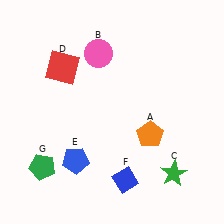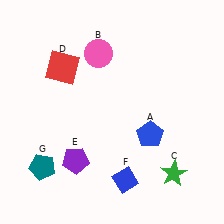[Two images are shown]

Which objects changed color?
A changed from orange to blue. E changed from blue to purple. G changed from green to teal.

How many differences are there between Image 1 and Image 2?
There are 3 differences between the two images.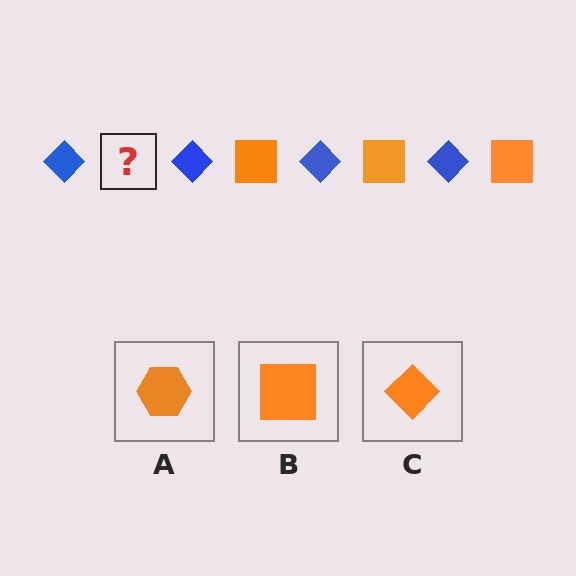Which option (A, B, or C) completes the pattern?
B.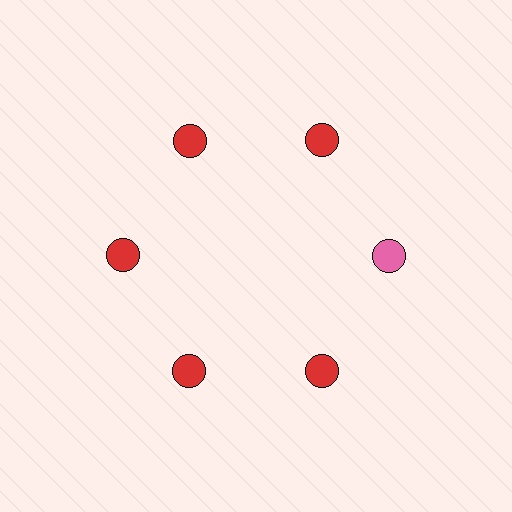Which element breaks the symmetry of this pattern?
The pink circle at roughly the 3 o'clock position breaks the symmetry. All other shapes are red circles.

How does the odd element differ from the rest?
It has a different color: pink instead of red.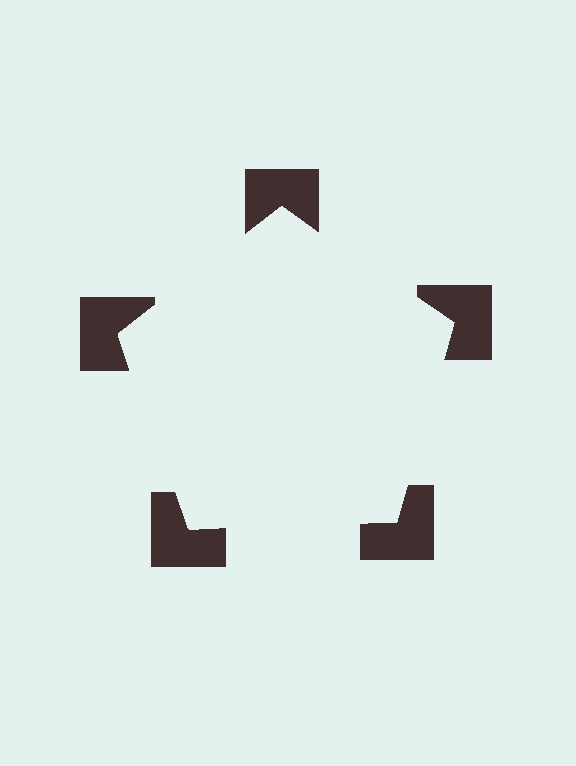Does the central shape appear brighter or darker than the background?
It typically appears slightly brighter than the background, even though no actual brightness change is drawn.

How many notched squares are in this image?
There are 5 — one at each vertex of the illusory pentagon.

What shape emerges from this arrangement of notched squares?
An illusory pentagon — its edges are inferred from the aligned wedge cuts in the notched squares, not physically drawn.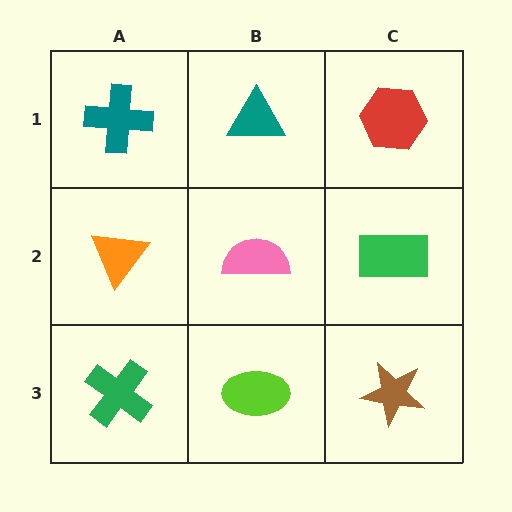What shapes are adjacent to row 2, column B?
A teal triangle (row 1, column B), a lime ellipse (row 3, column B), an orange triangle (row 2, column A), a green rectangle (row 2, column C).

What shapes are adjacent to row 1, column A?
An orange triangle (row 2, column A), a teal triangle (row 1, column B).